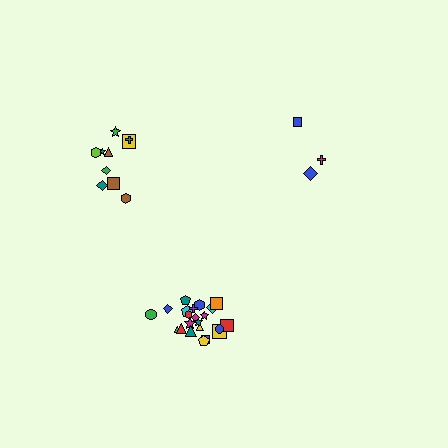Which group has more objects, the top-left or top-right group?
The top-left group.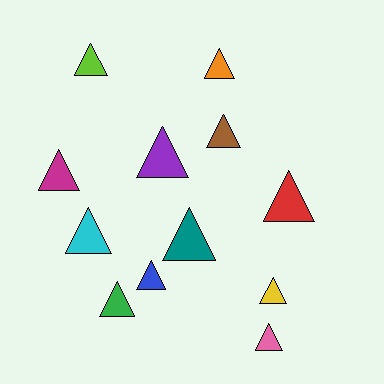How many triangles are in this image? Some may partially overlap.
There are 12 triangles.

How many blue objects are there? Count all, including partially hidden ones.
There is 1 blue object.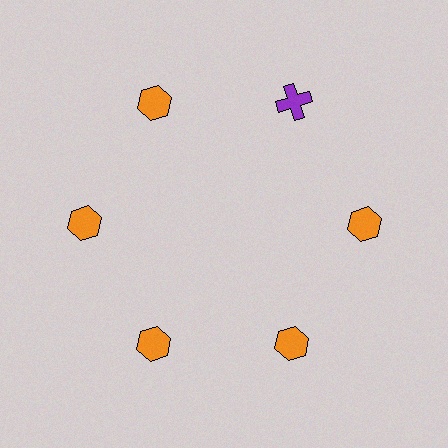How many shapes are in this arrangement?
There are 6 shapes arranged in a ring pattern.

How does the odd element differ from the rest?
It differs in both color (purple instead of orange) and shape (cross instead of hexagon).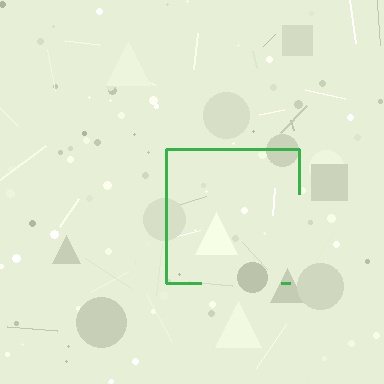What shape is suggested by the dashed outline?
The dashed outline suggests a square.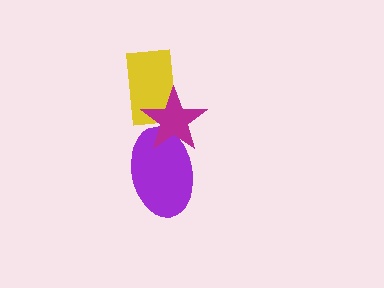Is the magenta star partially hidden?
No, no other shape covers it.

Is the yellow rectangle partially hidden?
Yes, it is partially covered by another shape.